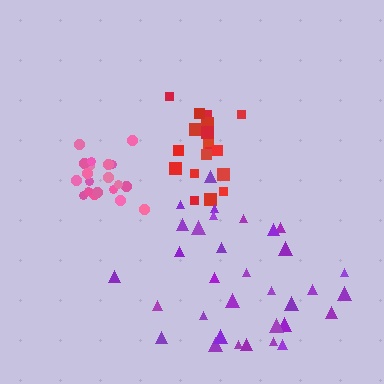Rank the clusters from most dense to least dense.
pink, red, purple.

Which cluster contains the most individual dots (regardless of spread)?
Purple (33).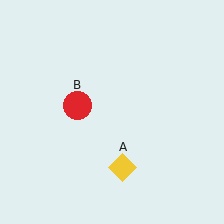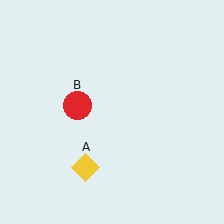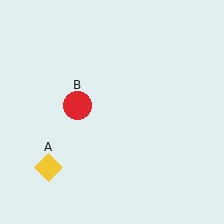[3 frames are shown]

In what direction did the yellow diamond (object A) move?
The yellow diamond (object A) moved left.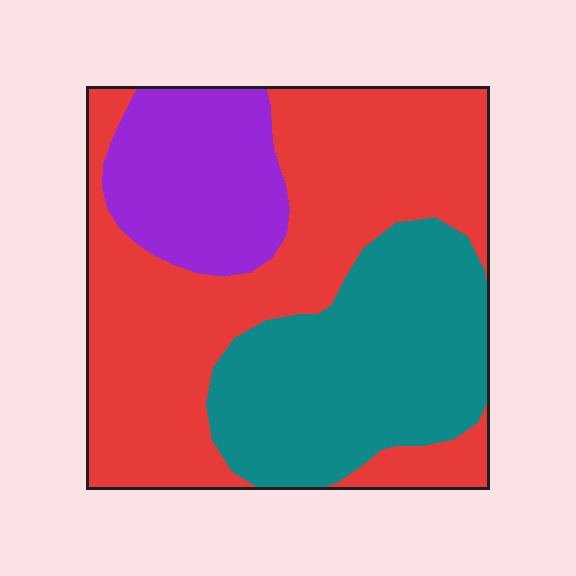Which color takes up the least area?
Purple, at roughly 20%.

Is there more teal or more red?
Red.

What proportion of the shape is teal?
Teal takes up about one third (1/3) of the shape.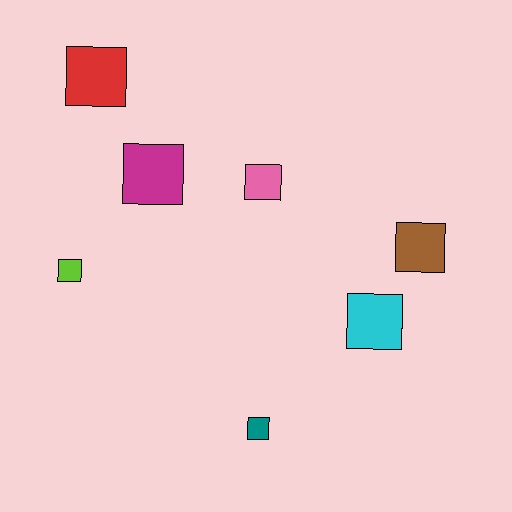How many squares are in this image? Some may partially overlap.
There are 7 squares.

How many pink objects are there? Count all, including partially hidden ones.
There is 1 pink object.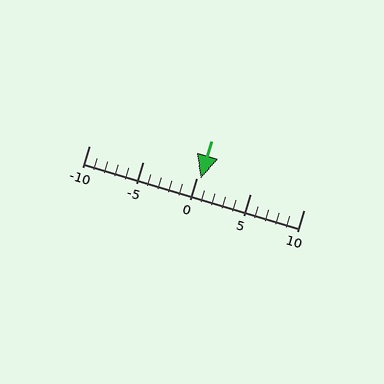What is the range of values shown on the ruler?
The ruler shows values from -10 to 10.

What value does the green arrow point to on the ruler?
The green arrow points to approximately 0.